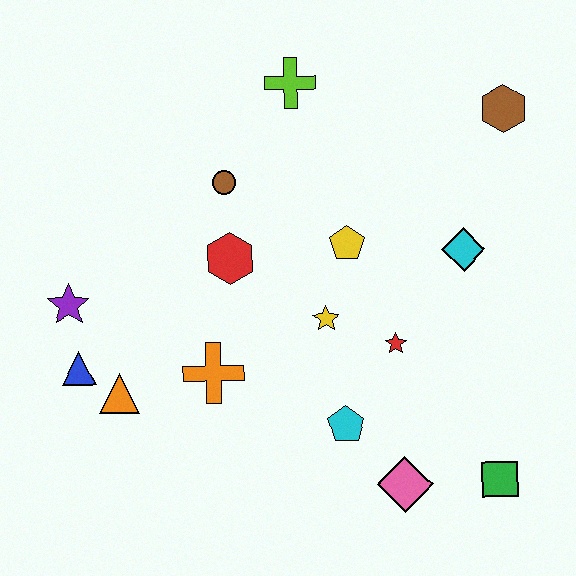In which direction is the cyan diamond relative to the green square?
The cyan diamond is above the green square.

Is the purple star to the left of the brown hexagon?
Yes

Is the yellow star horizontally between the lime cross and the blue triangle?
No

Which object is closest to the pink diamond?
The cyan pentagon is closest to the pink diamond.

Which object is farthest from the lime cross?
The green square is farthest from the lime cross.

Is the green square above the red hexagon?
No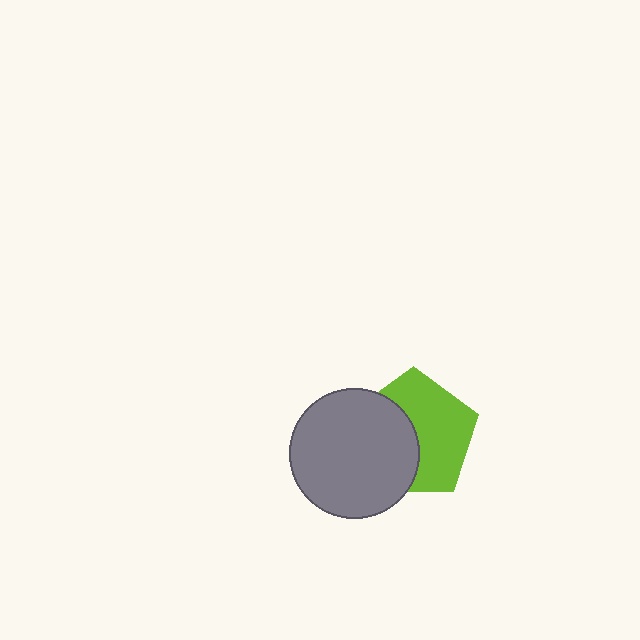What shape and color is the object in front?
The object in front is a gray circle.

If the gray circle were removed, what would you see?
You would see the complete lime pentagon.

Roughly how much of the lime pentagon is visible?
About half of it is visible (roughly 56%).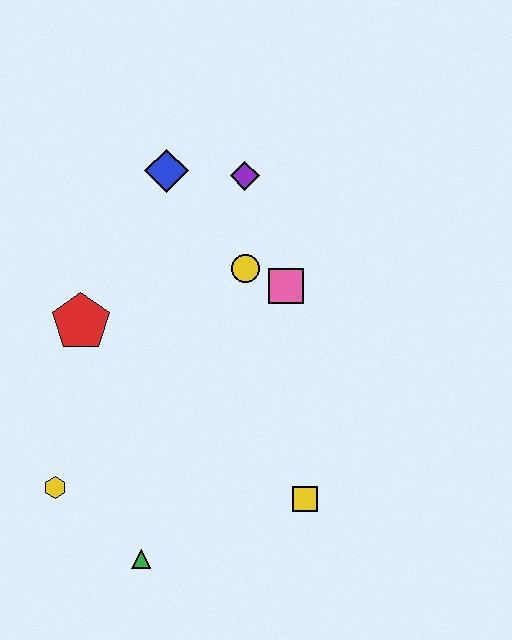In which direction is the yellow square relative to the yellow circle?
The yellow square is below the yellow circle.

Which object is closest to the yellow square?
The green triangle is closest to the yellow square.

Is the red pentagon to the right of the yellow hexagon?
Yes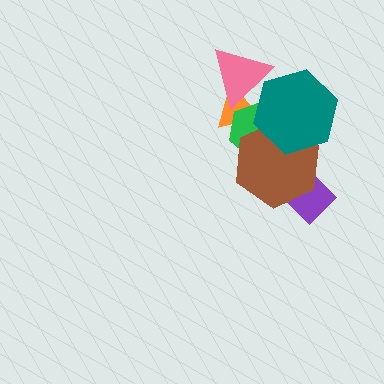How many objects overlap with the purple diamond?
1 object overlaps with the purple diamond.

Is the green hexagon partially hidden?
Yes, it is partially covered by another shape.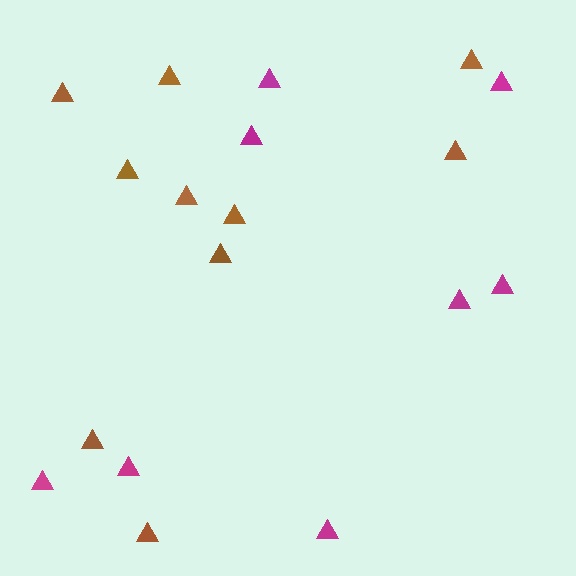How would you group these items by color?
There are 2 groups: one group of brown triangles (10) and one group of magenta triangles (8).